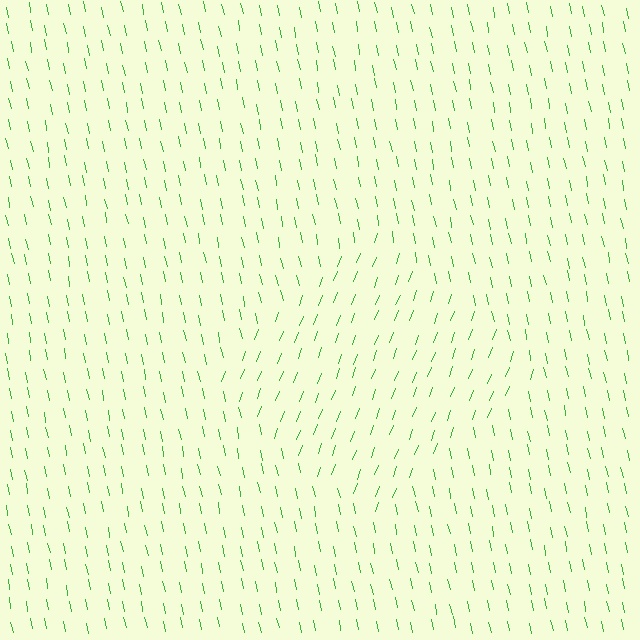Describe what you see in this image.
The image is filled with small green line segments. A diamond region in the image has lines oriented differently from the surrounding lines, creating a visible texture boundary.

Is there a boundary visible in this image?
Yes, there is a texture boundary formed by a change in line orientation.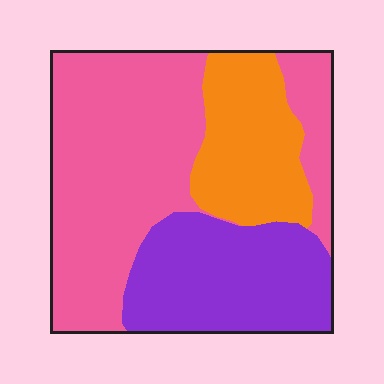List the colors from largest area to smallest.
From largest to smallest: pink, purple, orange.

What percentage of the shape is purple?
Purple takes up about one quarter (1/4) of the shape.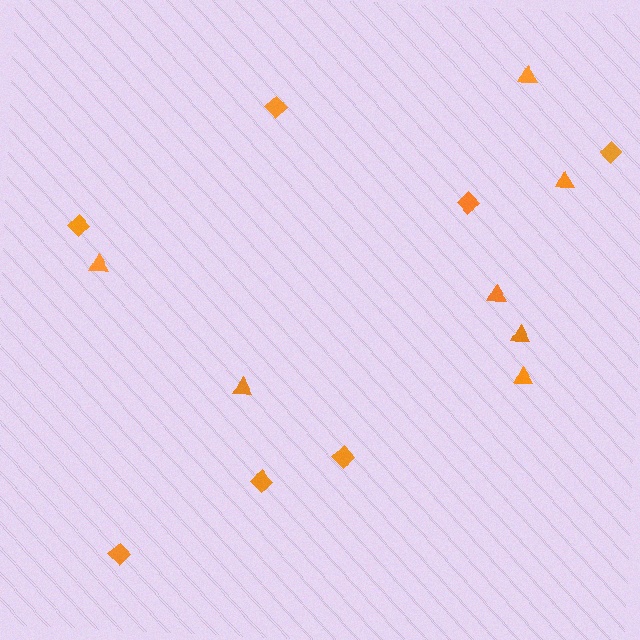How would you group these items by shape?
There are 2 groups: one group of triangles (7) and one group of diamonds (7).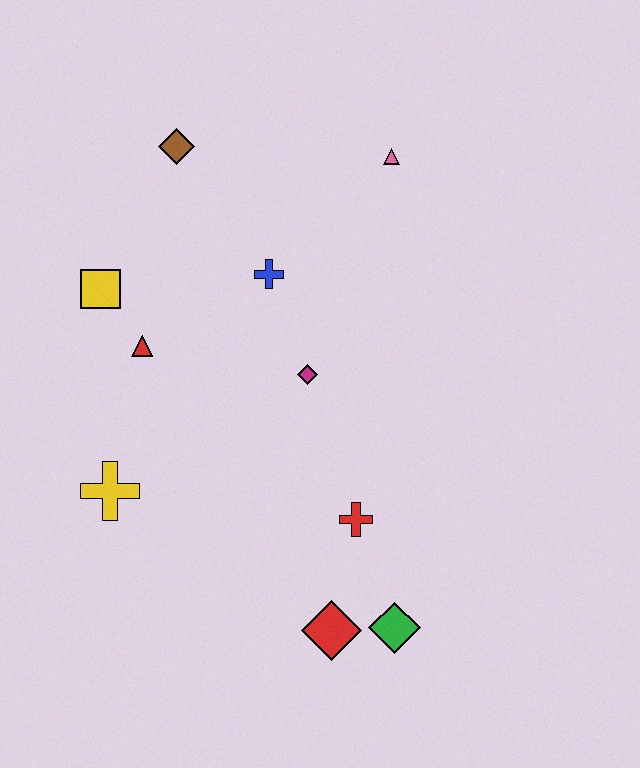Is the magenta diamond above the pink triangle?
No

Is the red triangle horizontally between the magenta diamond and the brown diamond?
No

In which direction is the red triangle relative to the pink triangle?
The red triangle is to the left of the pink triangle.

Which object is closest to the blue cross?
The magenta diamond is closest to the blue cross.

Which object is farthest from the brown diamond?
The green diamond is farthest from the brown diamond.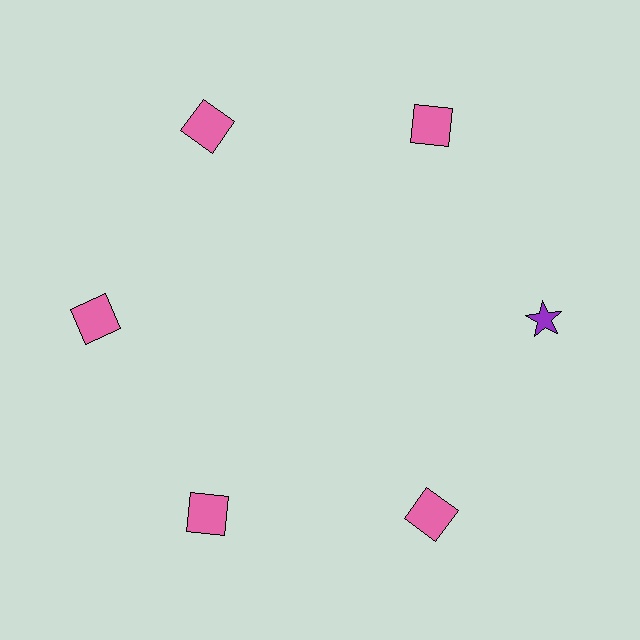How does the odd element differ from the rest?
It differs in both color (purple instead of pink) and shape (star instead of square).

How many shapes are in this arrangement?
There are 6 shapes arranged in a ring pattern.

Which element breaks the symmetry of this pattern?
The purple star at roughly the 3 o'clock position breaks the symmetry. All other shapes are pink squares.